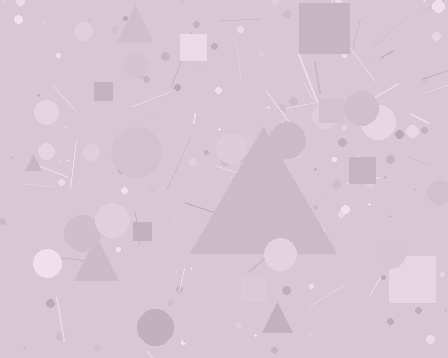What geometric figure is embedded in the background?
A triangle is embedded in the background.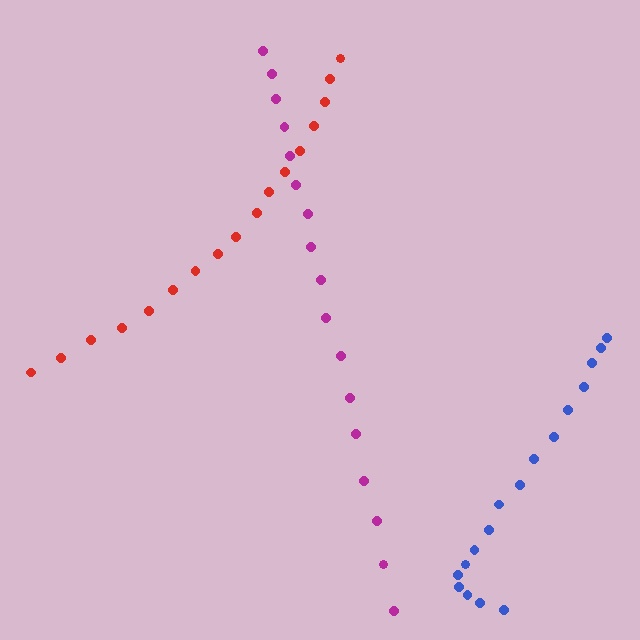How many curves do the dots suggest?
There are 3 distinct paths.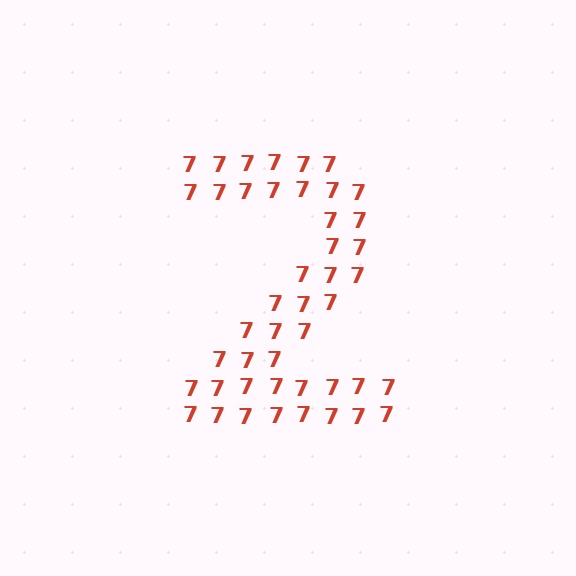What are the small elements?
The small elements are digit 7's.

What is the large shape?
The large shape is the digit 2.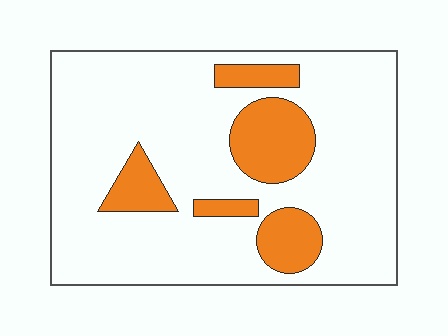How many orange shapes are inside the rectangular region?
5.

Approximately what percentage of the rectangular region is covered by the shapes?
Approximately 20%.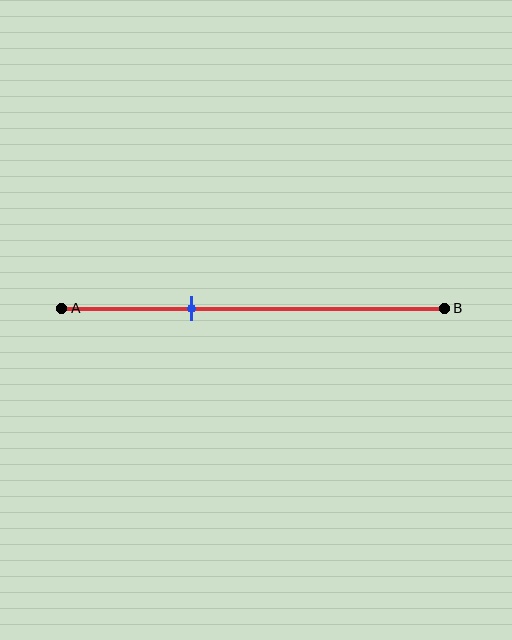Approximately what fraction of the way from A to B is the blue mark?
The blue mark is approximately 35% of the way from A to B.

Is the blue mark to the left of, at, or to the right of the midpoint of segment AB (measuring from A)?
The blue mark is to the left of the midpoint of segment AB.